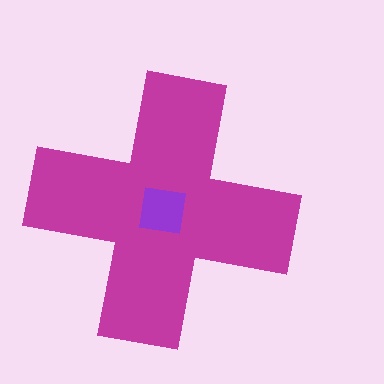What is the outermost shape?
The magenta cross.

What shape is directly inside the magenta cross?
The purple square.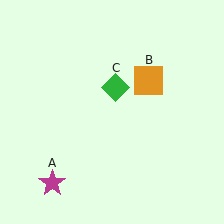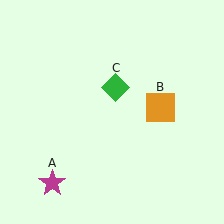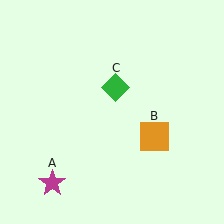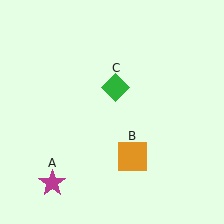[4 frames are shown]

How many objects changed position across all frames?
1 object changed position: orange square (object B).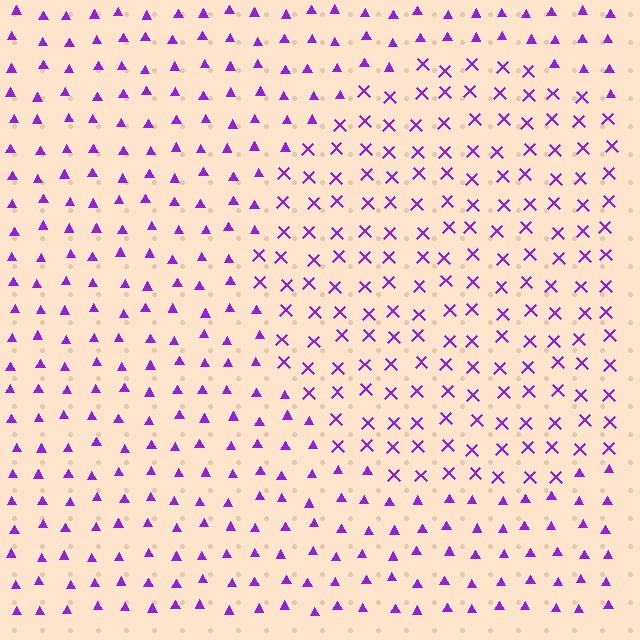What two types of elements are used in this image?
The image uses X marks inside the circle region and triangles outside it.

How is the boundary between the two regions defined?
The boundary is defined by a change in element shape: X marks inside vs. triangles outside. All elements share the same color and spacing.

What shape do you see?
I see a circle.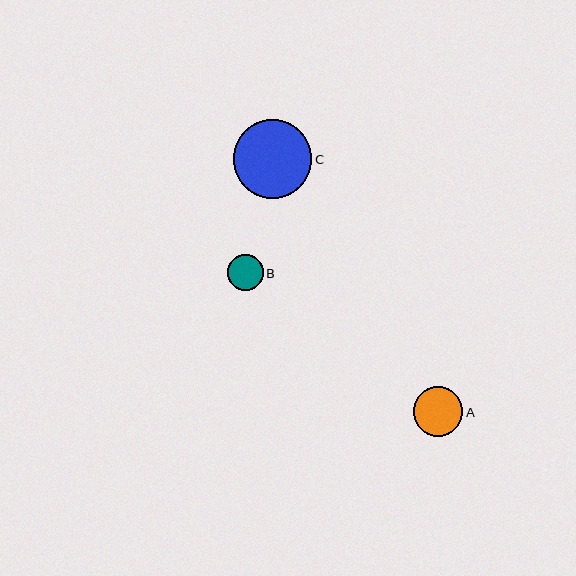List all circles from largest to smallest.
From largest to smallest: C, A, B.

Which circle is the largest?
Circle C is the largest with a size of approximately 79 pixels.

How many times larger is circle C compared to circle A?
Circle C is approximately 1.6 times the size of circle A.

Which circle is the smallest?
Circle B is the smallest with a size of approximately 36 pixels.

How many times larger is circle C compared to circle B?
Circle C is approximately 2.2 times the size of circle B.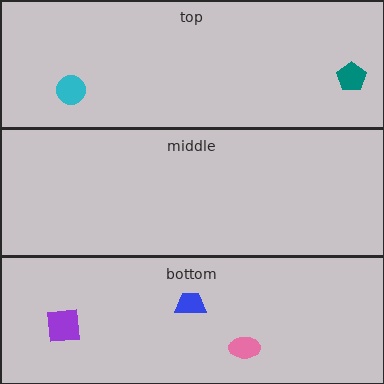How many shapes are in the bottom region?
3.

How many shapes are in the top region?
2.